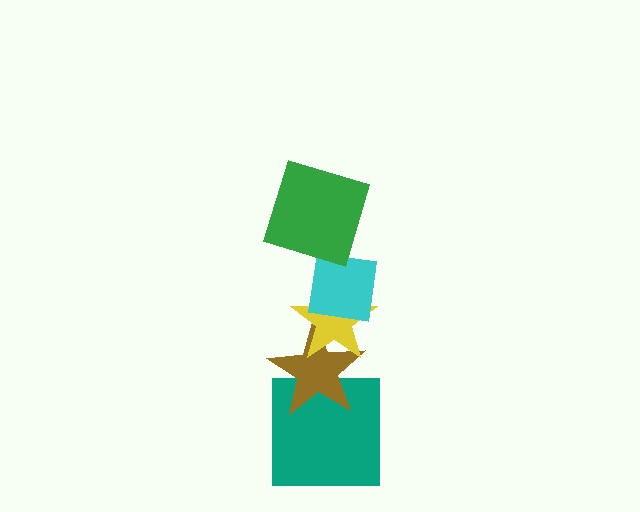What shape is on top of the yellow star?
The cyan square is on top of the yellow star.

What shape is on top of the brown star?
The yellow star is on top of the brown star.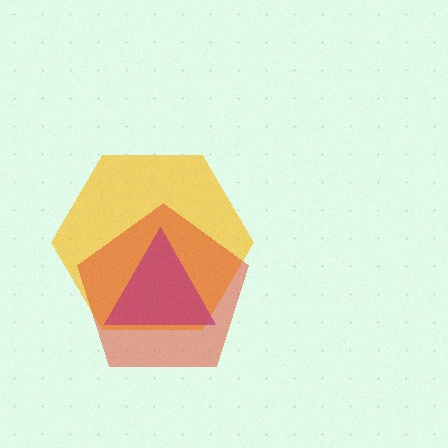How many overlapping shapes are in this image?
There are 3 overlapping shapes in the image.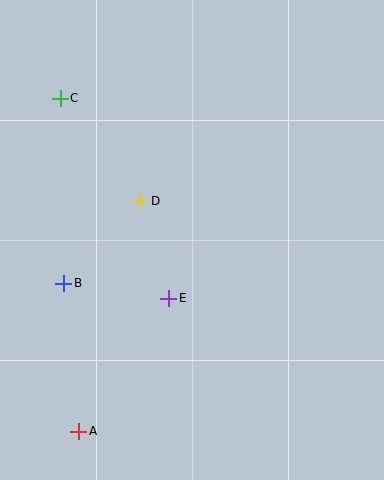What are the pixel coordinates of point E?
Point E is at (169, 298).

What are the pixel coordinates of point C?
Point C is at (60, 98).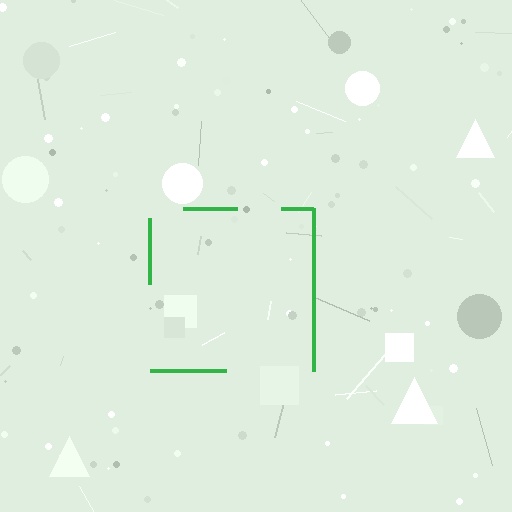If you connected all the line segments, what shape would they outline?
They would outline a square.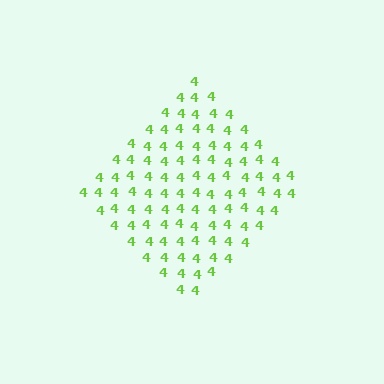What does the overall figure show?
The overall figure shows a diamond.